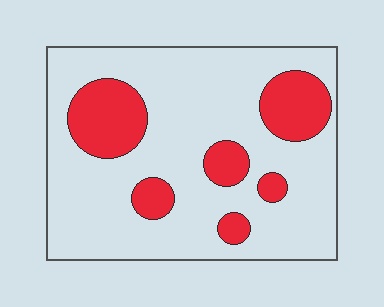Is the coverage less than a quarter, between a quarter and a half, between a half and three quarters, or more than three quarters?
Less than a quarter.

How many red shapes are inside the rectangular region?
6.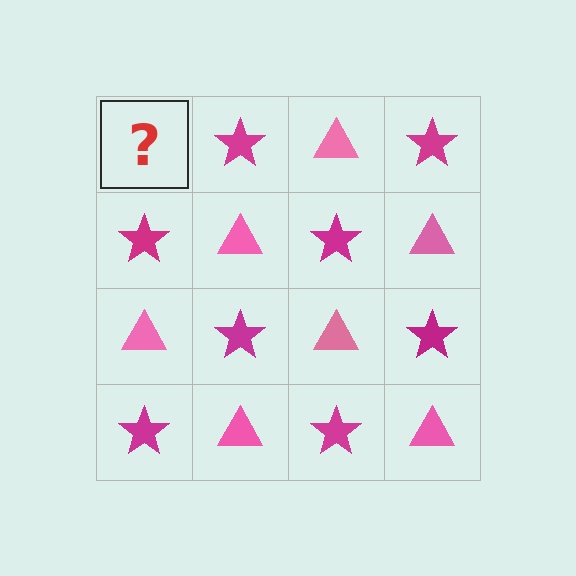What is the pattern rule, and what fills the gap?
The rule is that it alternates pink triangle and magenta star in a checkerboard pattern. The gap should be filled with a pink triangle.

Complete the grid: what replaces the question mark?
The question mark should be replaced with a pink triangle.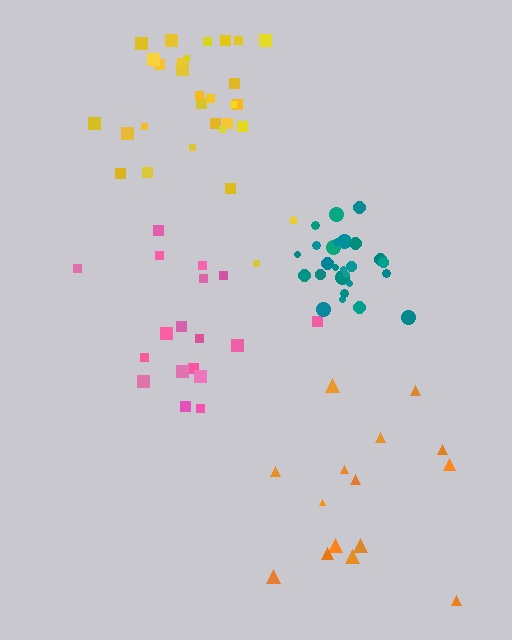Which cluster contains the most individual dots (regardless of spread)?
Yellow (30).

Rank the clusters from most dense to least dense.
teal, yellow, orange, pink.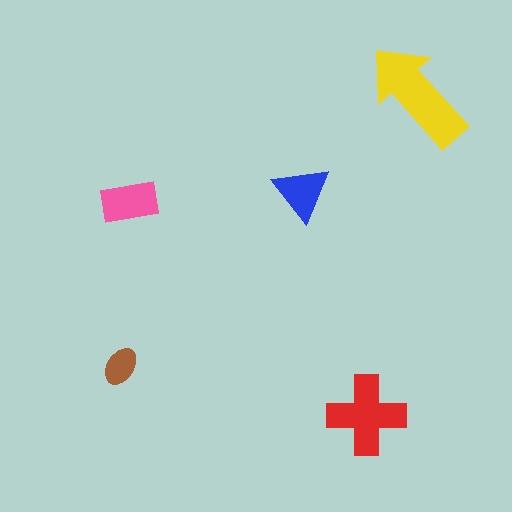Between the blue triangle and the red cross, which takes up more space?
The red cross.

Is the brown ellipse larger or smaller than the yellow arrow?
Smaller.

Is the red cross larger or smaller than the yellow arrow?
Smaller.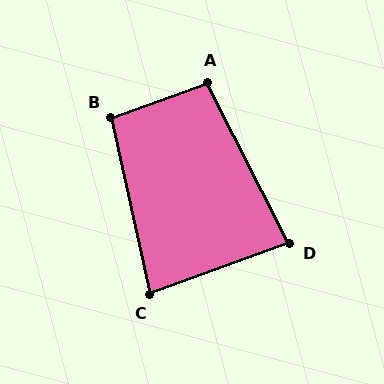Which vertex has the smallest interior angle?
D, at approximately 83 degrees.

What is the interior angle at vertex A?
Approximately 97 degrees (obtuse).